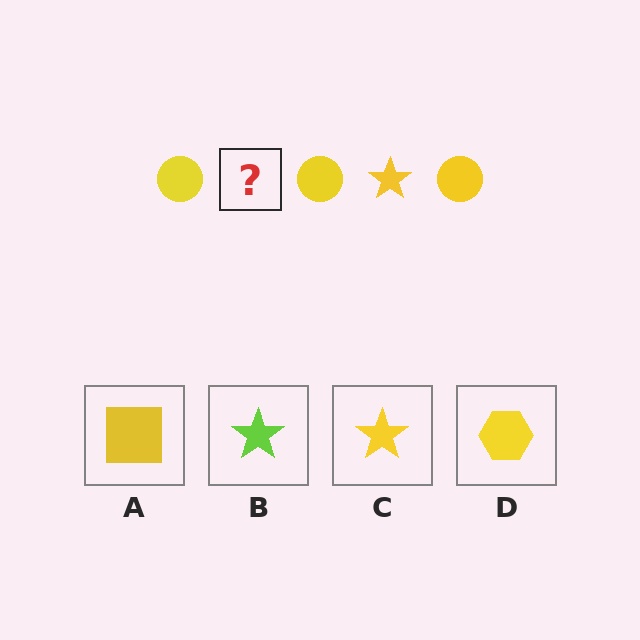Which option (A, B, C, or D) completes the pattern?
C.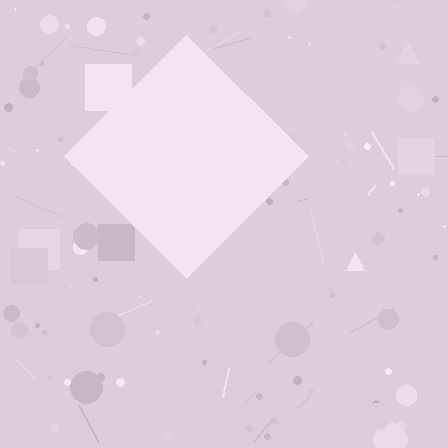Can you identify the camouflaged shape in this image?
The camouflaged shape is a diamond.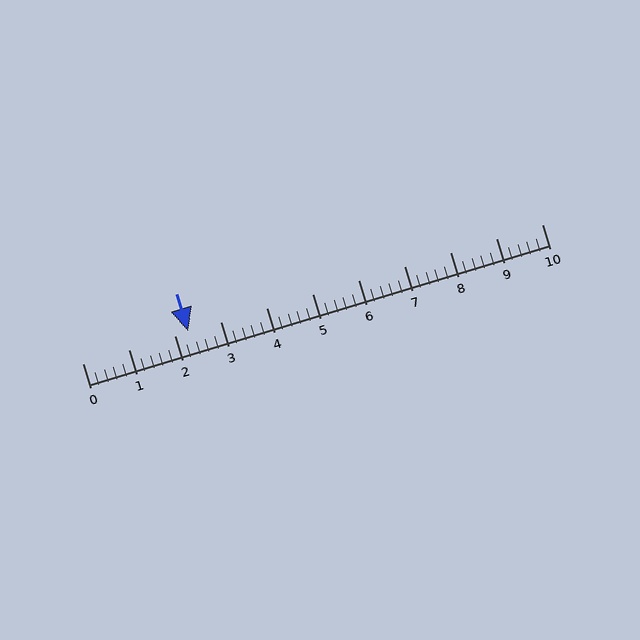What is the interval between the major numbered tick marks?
The major tick marks are spaced 1 units apart.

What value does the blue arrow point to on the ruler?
The blue arrow points to approximately 2.3.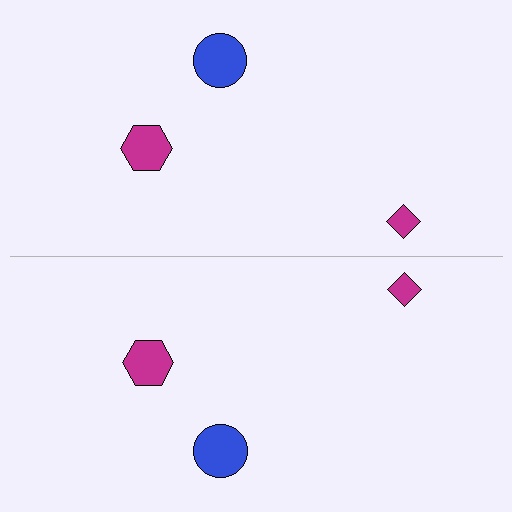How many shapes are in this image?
There are 6 shapes in this image.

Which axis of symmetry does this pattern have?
The pattern has a horizontal axis of symmetry running through the center of the image.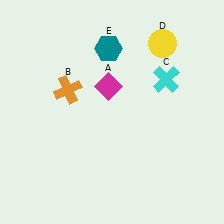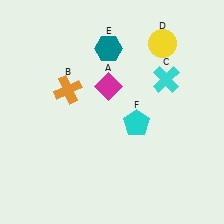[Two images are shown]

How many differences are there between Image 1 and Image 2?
There is 1 difference between the two images.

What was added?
A cyan pentagon (F) was added in Image 2.